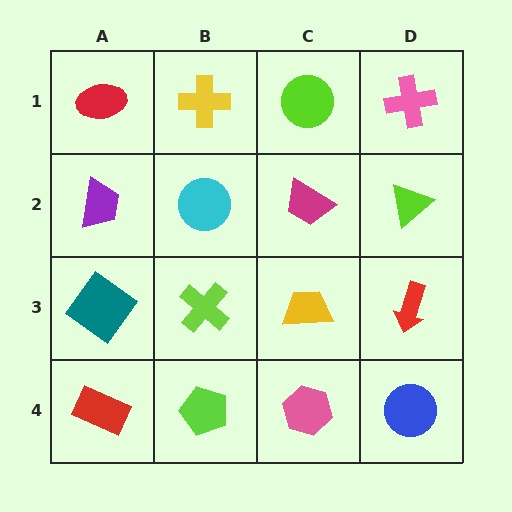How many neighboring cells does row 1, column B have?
3.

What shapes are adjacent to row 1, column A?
A purple trapezoid (row 2, column A), a yellow cross (row 1, column B).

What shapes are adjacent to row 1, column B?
A cyan circle (row 2, column B), a red ellipse (row 1, column A), a lime circle (row 1, column C).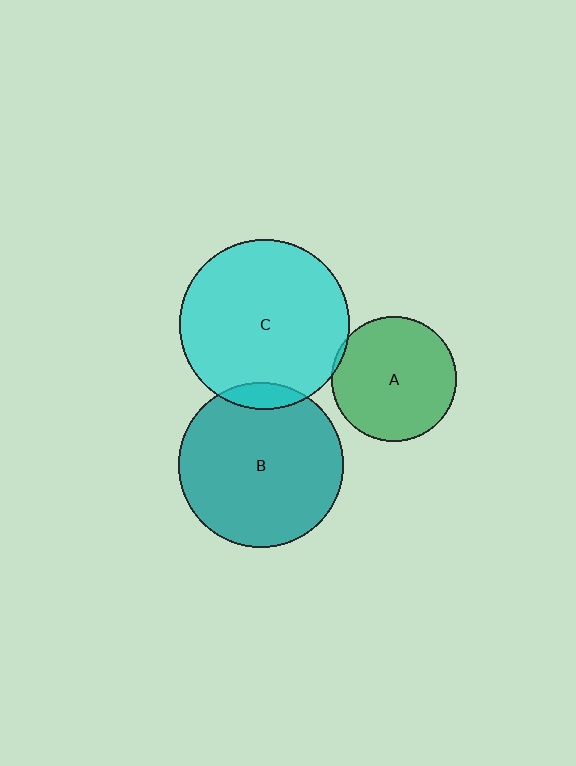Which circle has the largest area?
Circle C (cyan).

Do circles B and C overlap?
Yes.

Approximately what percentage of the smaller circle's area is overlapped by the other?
Approximately 10%.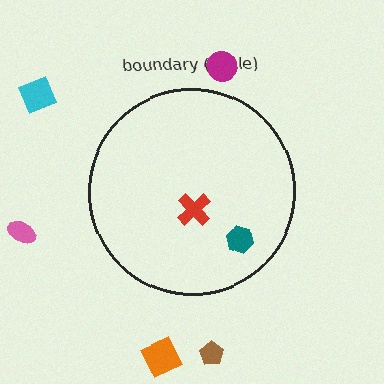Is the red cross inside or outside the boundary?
Inside.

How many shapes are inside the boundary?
2 inside, 5 outside.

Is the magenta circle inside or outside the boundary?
Outside.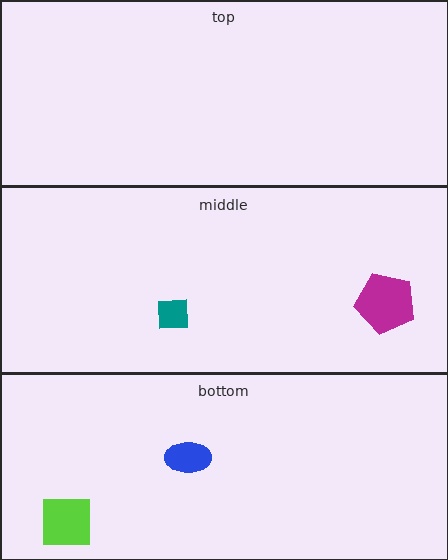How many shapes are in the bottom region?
2.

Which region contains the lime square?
The bottom region.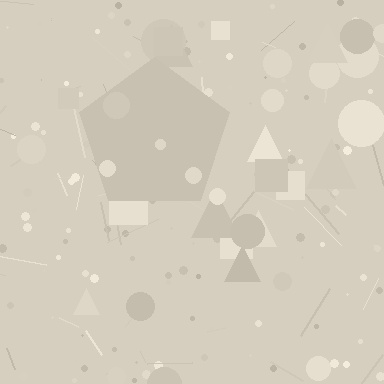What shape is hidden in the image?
A pentagon is hidden in the image.